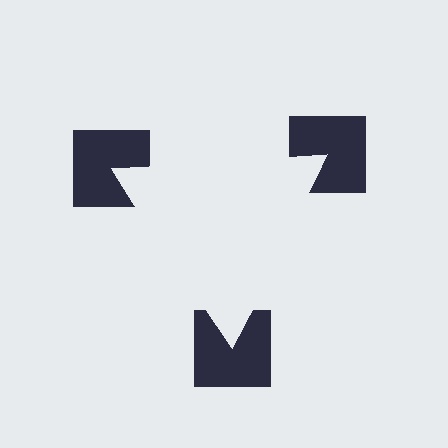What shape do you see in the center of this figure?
An illusory triangle — its edges are inferred from the aligned wedge cuts in the notched squares, not physically drawn.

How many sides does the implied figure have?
3 sides.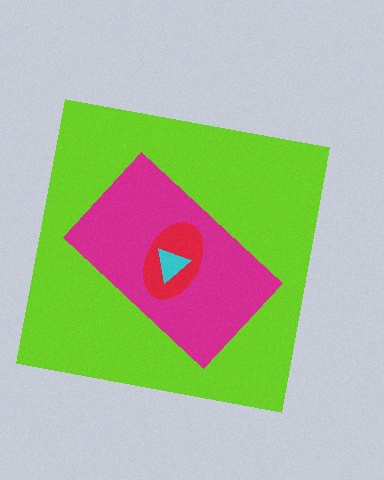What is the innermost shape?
The cyan triangle.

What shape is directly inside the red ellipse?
The cyan triangle.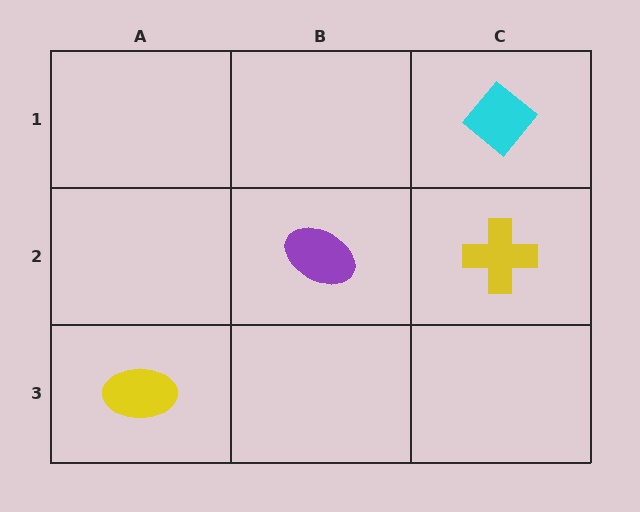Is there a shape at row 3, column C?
No, that cell is empty.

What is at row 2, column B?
A purple ellipse.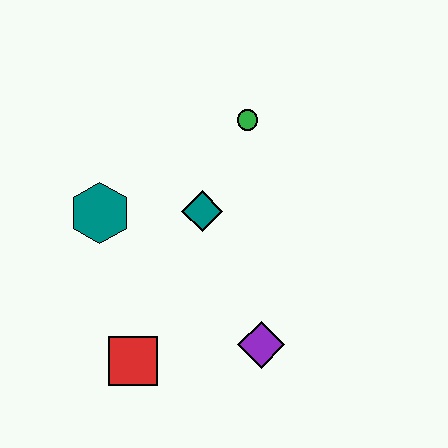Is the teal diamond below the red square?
No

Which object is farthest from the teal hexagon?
The purple diamond is farthest from the teal hexagon.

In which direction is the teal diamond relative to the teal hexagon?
The teal diamond is to the right of the teal hexagon.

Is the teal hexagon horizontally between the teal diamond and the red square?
No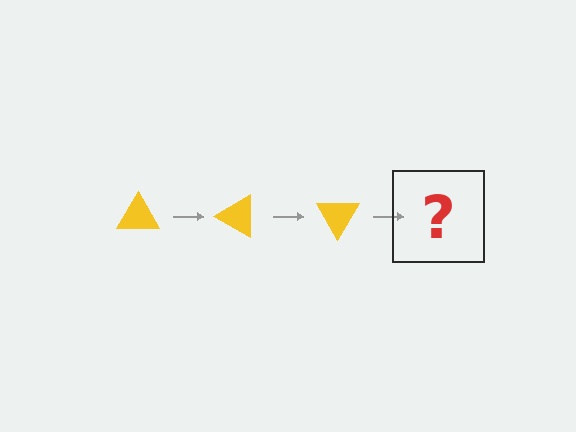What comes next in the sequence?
The next element should be a yellow triangle rotated 90 degrees.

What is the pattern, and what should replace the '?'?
The pattern is that the triangle rotates 30 degrees each step. The '?' should be a yellow triangle rotated 90 degrees.